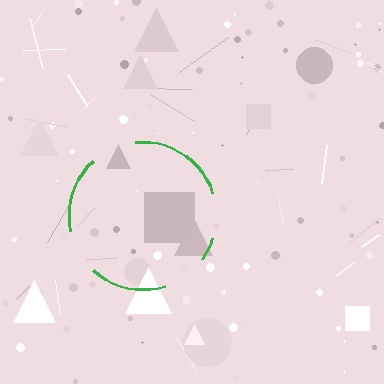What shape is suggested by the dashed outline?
The dashed outline suggests a circle.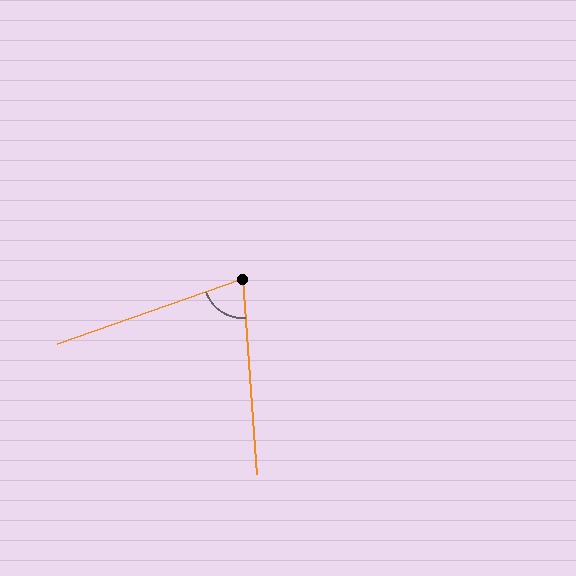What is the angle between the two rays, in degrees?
Approximately 75 degrees.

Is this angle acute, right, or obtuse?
It is acute.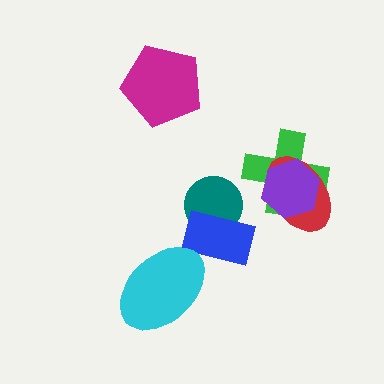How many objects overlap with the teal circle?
1 object overlaps with the teal circle.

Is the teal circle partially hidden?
Yes, it is partially covered by another shape.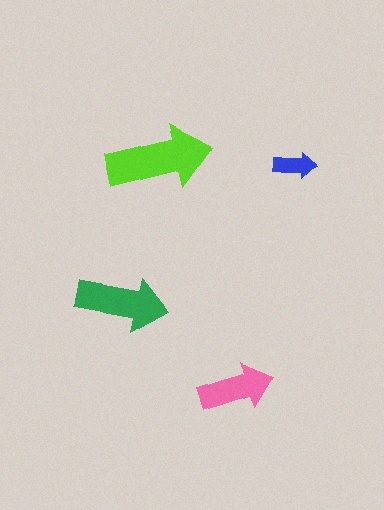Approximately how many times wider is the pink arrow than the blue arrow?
About 1.5 times wider.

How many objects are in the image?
There are 4 objects in the image.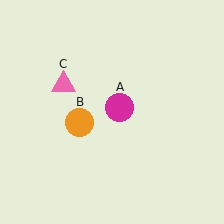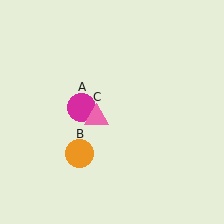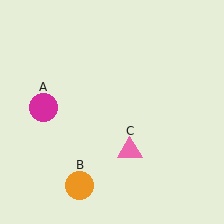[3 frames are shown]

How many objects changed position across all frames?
3 objects changed position: magenta circle (object A), orange circle (object B), pink triangle (object C).